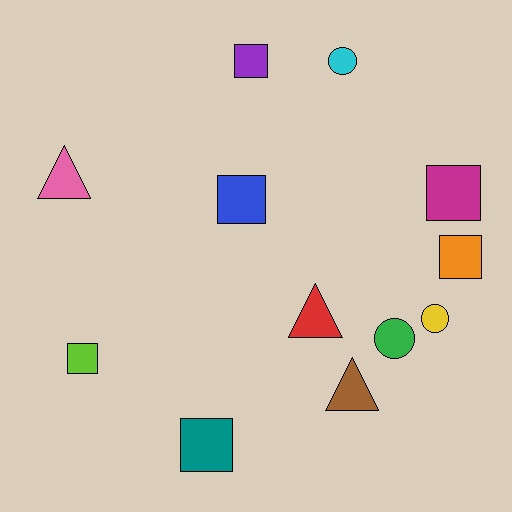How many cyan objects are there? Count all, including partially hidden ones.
There is 1 cyan object.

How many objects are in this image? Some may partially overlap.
There are 12 objects.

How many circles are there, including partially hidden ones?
There are 3 circles.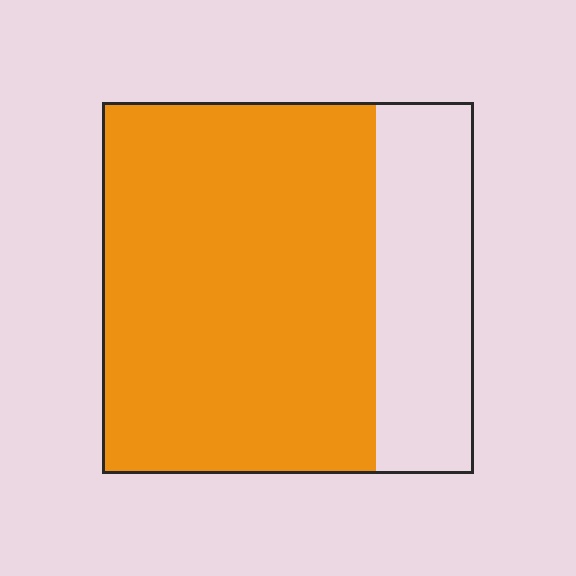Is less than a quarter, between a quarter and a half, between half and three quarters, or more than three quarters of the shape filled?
Between half and three quarters.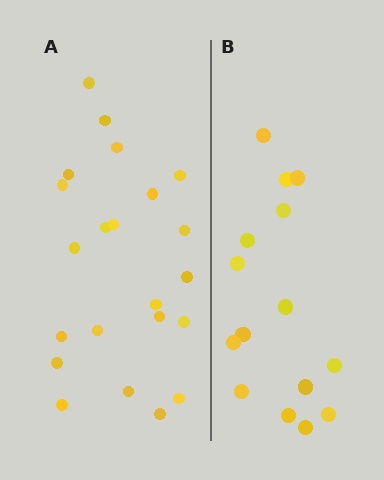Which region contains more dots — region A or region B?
Region A (the left region) has more dots.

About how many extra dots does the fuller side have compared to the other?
Region A has roughly 8 or so more dots than region B.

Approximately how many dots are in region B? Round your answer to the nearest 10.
About 20 dots. (The exact count is 15, which rounds to 20.)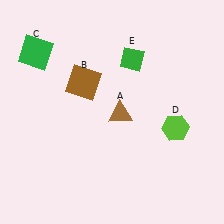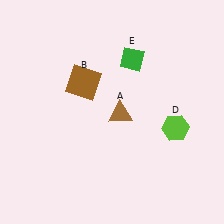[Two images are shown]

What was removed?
The green square (C) was removed in Image 2.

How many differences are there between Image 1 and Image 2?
There is 1 difference between the two images.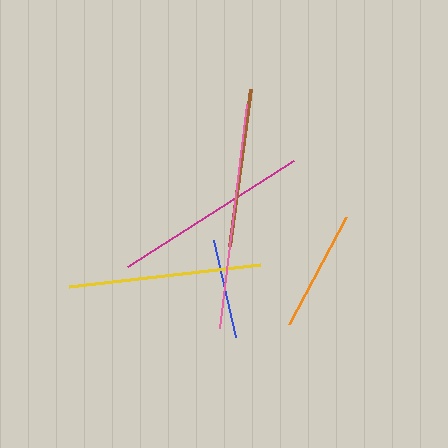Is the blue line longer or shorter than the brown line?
The brown line is longer than the blue line.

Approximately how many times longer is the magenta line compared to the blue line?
The magenta line is approximately 2.0 times the length of the blue line.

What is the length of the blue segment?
The blue segment is approximately 99 pixels long.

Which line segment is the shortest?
The blue line is the shortest at approximately 99 pixels.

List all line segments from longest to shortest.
From longest to shortest: pink, magenta, yellow, brown, orange, blue.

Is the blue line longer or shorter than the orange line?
The orange line is longer than the blue line.